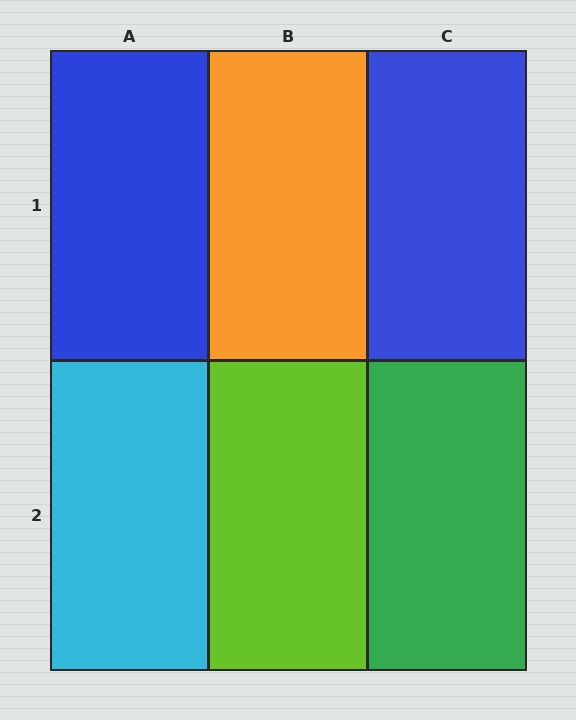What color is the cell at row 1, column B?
Orange.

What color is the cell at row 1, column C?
Blue.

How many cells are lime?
1 cell is lime.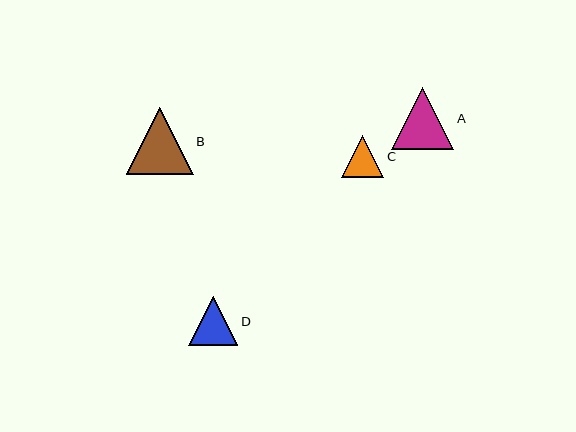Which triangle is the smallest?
Triangle C is the smallest with a size of approximately 42 pixels.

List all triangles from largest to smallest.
From largest to smallest: B, A, D, C.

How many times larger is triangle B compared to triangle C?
Triangle B is approximately 1.6 times the size of triangle C.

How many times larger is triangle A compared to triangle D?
Triangle A is approximately 1.3 times the size of triangle D.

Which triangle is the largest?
Triangle B is the largest with a size of approximately 67 pixels.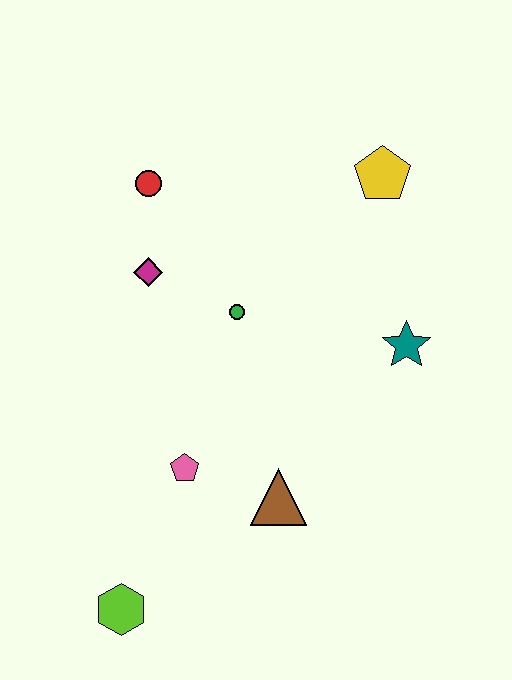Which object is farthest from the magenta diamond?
The lime hexagon is farthest from the magenta diamond.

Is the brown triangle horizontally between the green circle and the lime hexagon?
No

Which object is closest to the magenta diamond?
The red circle is closest to the magenta diamond.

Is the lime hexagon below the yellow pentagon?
Yes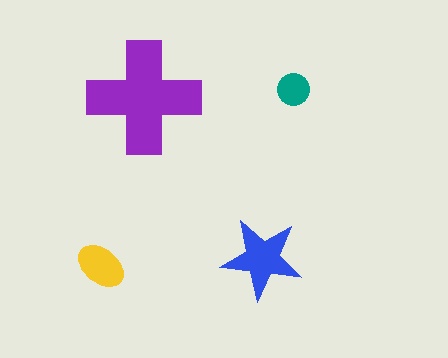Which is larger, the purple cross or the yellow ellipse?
The purple cross.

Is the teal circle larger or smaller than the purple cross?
Smaller.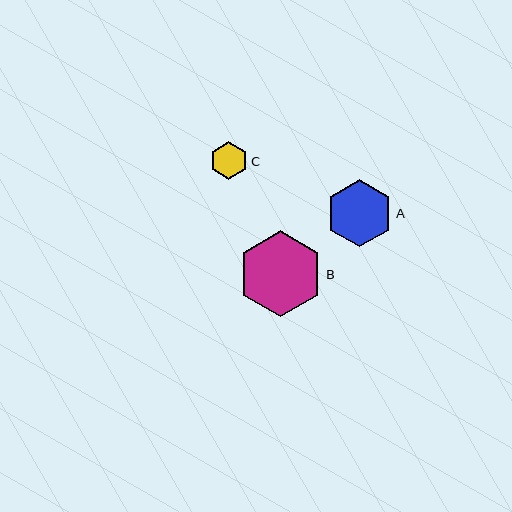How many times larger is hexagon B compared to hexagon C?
Hexagon B is approximately 2.3 times the size of hexagon C.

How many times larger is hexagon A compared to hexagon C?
Hexagon A is approximately 1.8 times the size of hexagon C.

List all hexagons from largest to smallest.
From largest to smallest: B, A, C.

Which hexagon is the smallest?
Hexagon C is the smallest with a size of approximately 38 pixels.